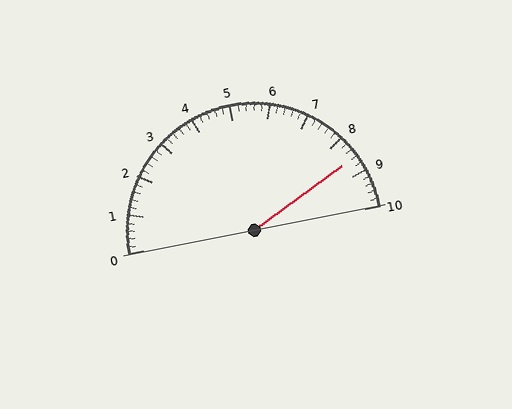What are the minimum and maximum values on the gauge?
The gauge ranges from 0 to 10.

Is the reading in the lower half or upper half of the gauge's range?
The reading is in the upper half of the range (0 to 10).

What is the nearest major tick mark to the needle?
The nearest major tick mark is 9.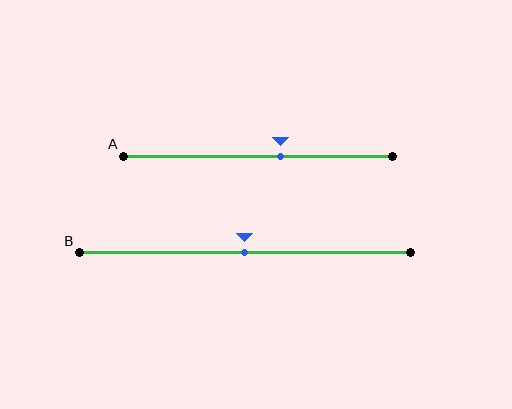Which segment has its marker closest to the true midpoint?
Segment B has its marker closest to the true midpoint.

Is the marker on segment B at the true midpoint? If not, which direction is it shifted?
Yes, the marker on segment B is at the true midpoint.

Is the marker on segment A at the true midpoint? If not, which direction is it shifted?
No, the marker on segment A is shifted to the right by about 8% of the segment length.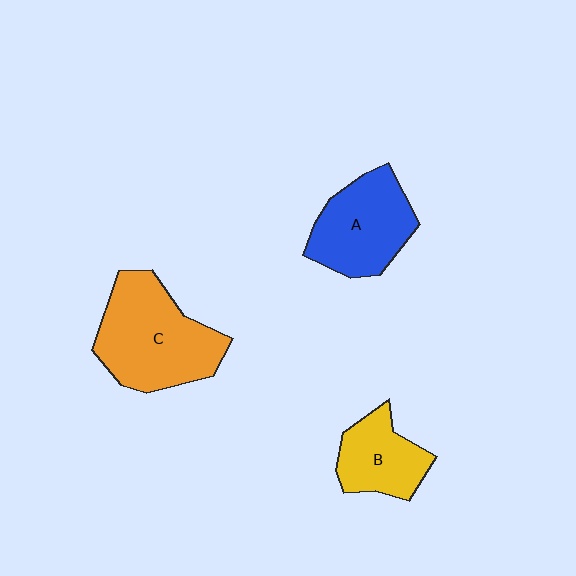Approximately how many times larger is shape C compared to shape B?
Approximately 1.8 times.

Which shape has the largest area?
Shape C (orange).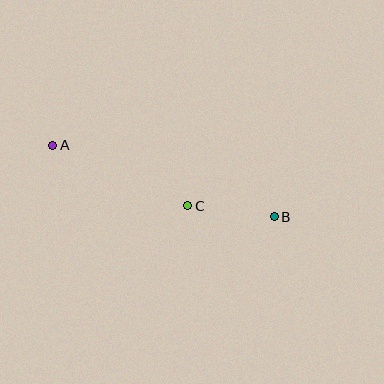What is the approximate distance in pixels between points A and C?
The distance between A and C is approximately 148 pixels.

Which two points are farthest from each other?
Points A and B are farthest from each other.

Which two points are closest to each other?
Points B and C are closest to each other.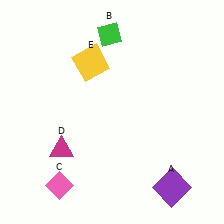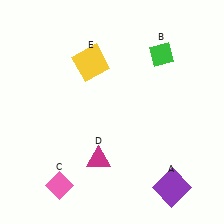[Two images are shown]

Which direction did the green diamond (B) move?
The green diamond (B) moved right.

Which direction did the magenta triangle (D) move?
The magenta triangle (D) moved right.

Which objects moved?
The objects that moved are: the green diamond (B), the magenta triangle (D).